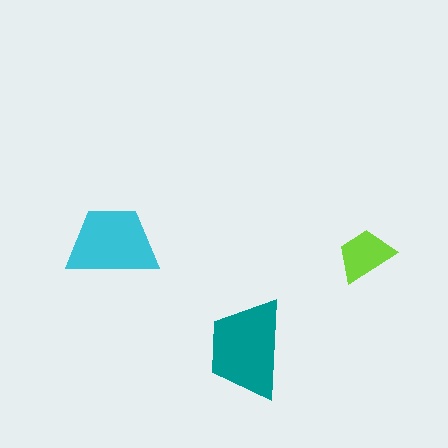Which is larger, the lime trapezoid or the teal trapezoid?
The teal one.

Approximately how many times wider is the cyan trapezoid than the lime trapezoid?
About 1.5 times wider.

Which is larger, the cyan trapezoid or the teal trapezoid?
The teal one.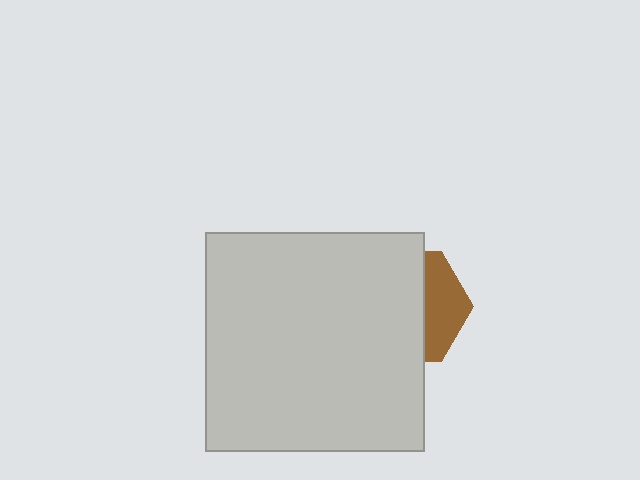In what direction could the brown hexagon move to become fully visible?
The brown hexagon could move right. That would shift it out from behind the light gray square entirely.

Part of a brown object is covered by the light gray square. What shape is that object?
It is a hexagon.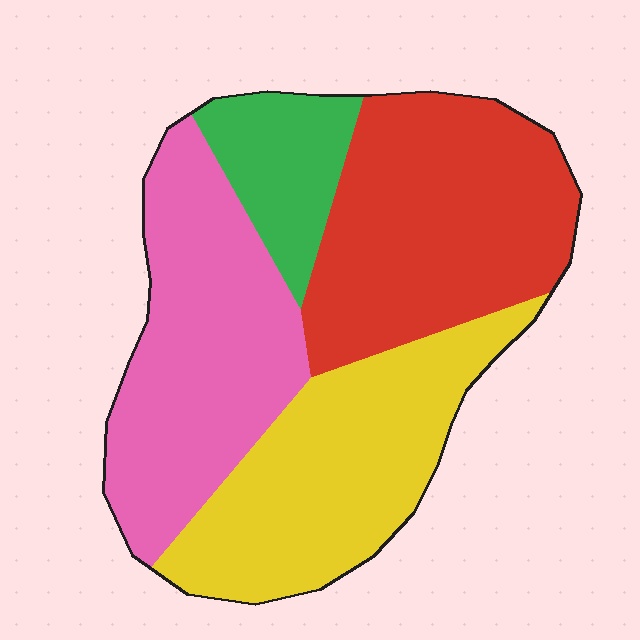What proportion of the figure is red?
Red takes up between a quarter and a half of the figure.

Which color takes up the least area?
Green, at roughly 10%.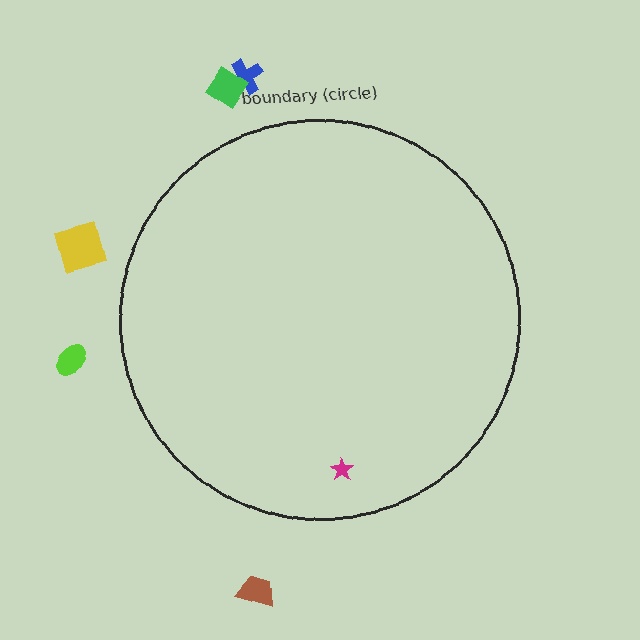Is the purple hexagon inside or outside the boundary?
Outside.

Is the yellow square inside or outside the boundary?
Outside.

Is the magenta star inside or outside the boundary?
Inside.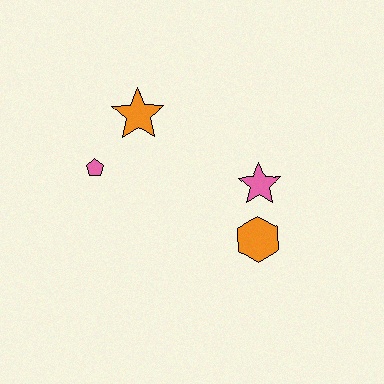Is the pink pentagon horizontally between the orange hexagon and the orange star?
No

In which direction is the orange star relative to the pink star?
The orange star is to the left of the pink star.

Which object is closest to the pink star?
The orange hexagon is closest to the pink star.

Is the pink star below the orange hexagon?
No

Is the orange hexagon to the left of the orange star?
No